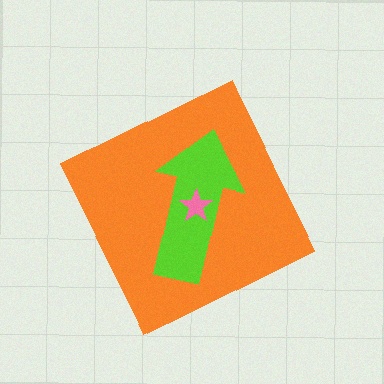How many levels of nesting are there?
3.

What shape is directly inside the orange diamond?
The lime arrow.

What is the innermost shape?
The pink star.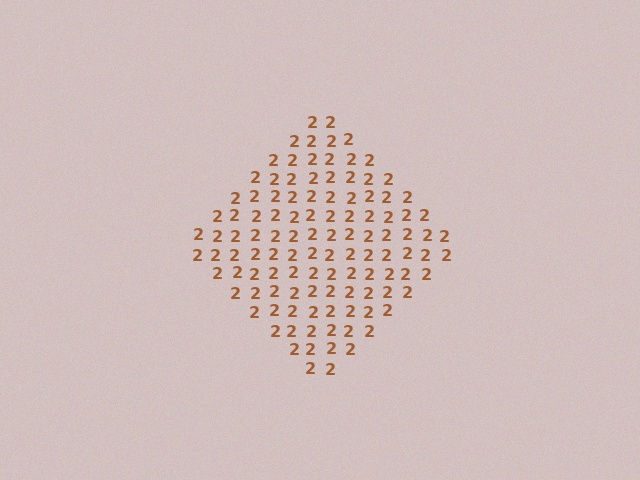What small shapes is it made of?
It is made of small digit 2's.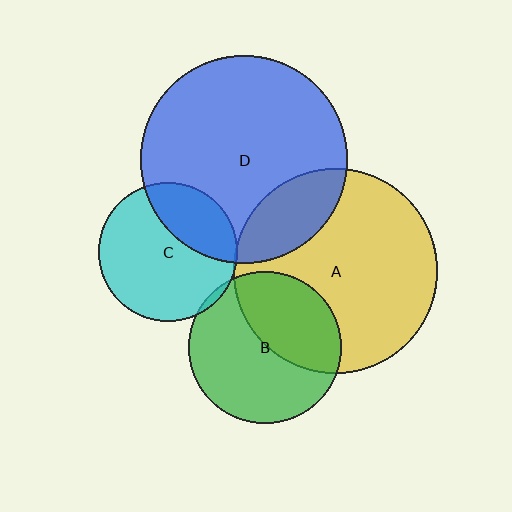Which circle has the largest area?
Circle D (blue).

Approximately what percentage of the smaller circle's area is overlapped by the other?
Approximately 20%.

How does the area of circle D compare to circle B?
Approximately 1.8 times.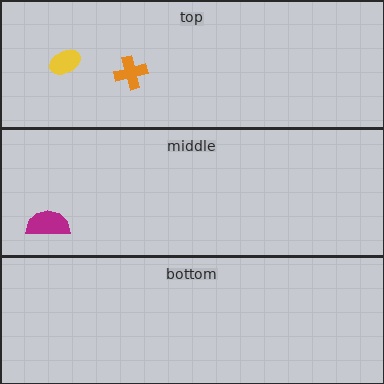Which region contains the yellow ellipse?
The top region.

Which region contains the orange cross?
The top region.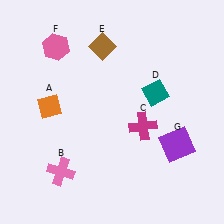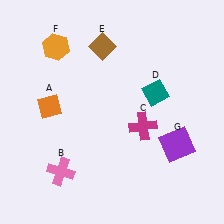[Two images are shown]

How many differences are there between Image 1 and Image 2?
There is 1 difference between the two images.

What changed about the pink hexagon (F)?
In Image 1, F is pink. In Image 2, it changed to orange.